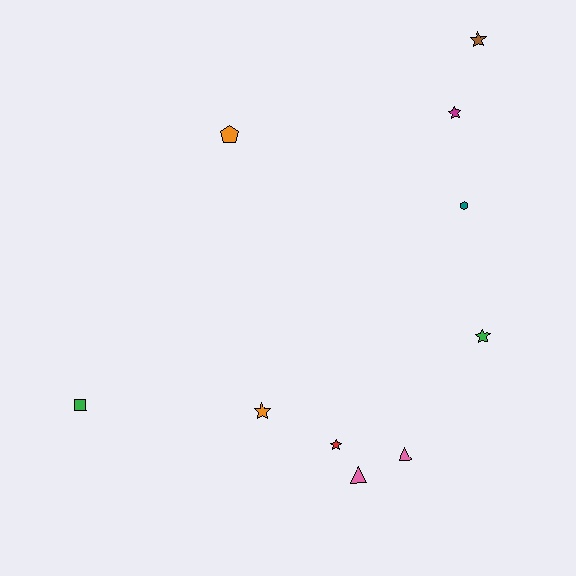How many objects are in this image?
There are 10 objects.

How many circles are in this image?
There are no circles.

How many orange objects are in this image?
There are 2 orange objects.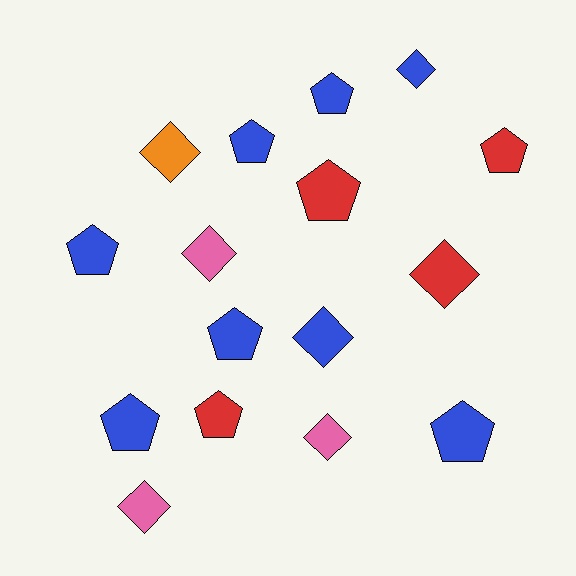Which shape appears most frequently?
Pentagon, with 9 objects.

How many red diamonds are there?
There is 1 red diamond.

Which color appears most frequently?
Blue, with 8 objects.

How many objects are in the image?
There are 16 objects.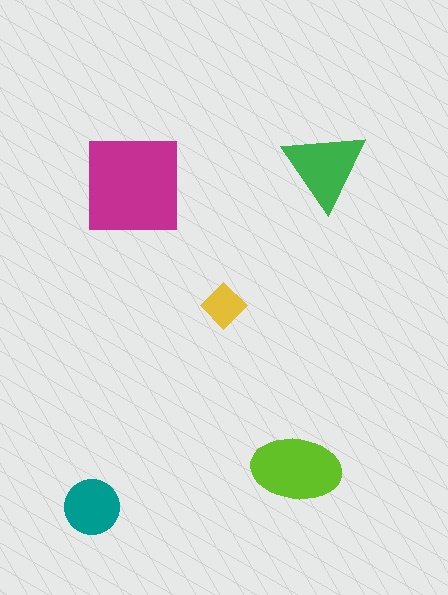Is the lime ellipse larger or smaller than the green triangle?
Larger.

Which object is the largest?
The magenta square.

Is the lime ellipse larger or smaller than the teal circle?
Larger.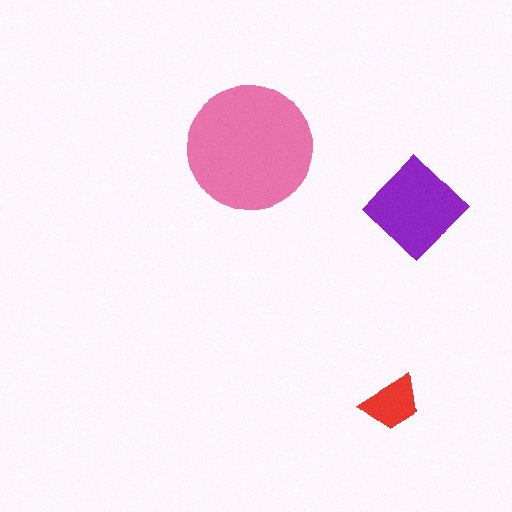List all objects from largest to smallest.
The pink circle, the purple diamond, the red trapezoid.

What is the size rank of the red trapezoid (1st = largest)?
3rd.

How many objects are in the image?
There are 3 objects in the image.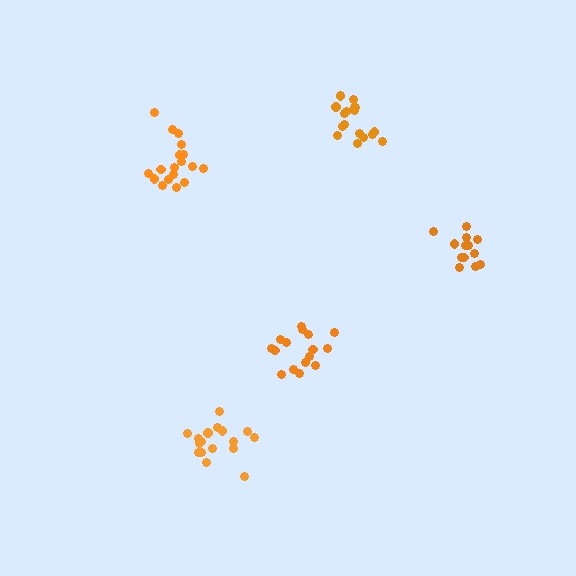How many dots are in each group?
Group 1: 18 dots, Group 2: 13 dots, Group 3: 16 dots, Group 4: 18 dots, Group 5: 17 dots (82 total).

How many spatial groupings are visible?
There are 5 spatial groupings.